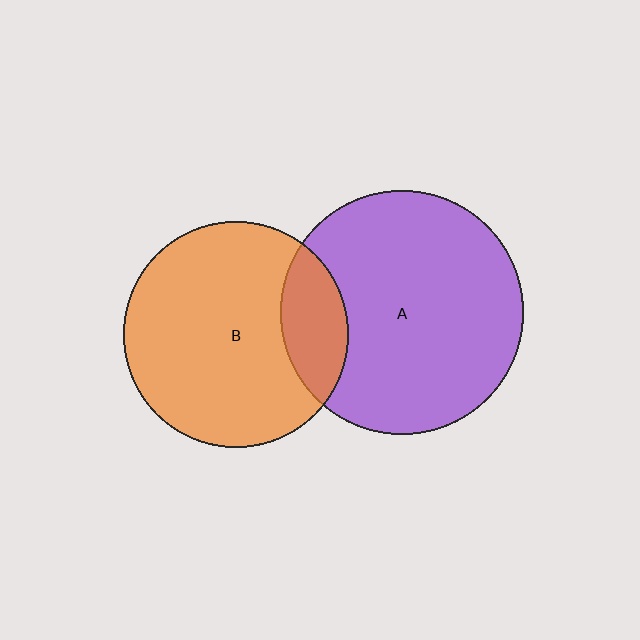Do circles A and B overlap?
Yes.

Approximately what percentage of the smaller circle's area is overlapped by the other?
Approximately 20%.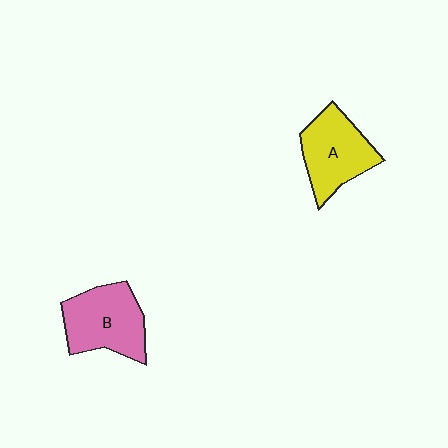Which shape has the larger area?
Shape B (pink).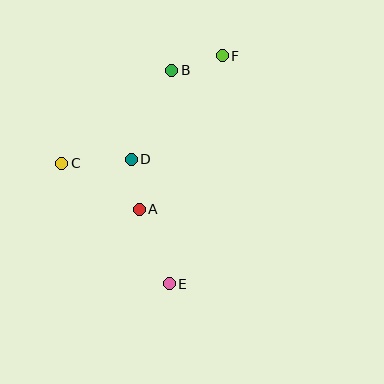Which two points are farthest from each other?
Points E and F are farthest from each other.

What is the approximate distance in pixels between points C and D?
The distance between C and D is approximately 70 pixels.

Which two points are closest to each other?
Points A and D are closest to each other.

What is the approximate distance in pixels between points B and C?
The distance between B and C is approximately 144 pixels.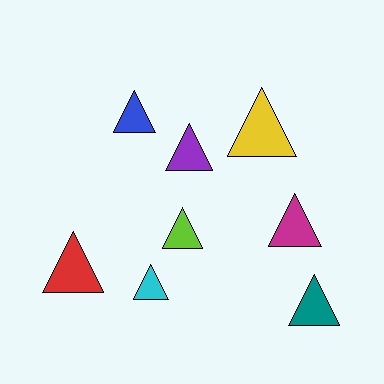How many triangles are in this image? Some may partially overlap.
There are 8 triangles.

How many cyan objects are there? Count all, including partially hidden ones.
There is 1 cyan object.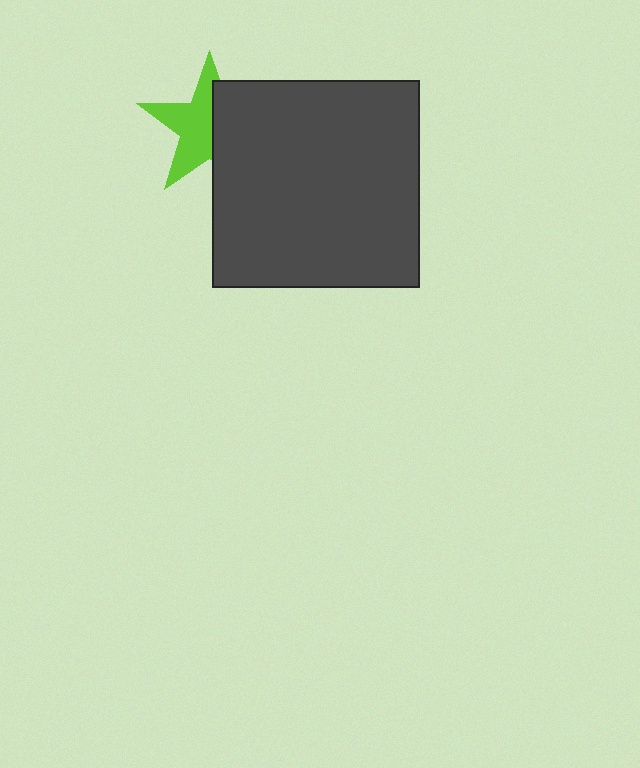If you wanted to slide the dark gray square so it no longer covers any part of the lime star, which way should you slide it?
Slide it right — that is the most direct way to separate the two shapes.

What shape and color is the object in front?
The object in front is a dark gray square.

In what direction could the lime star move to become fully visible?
The lime star could move left. That would shift it out from behind the dark gray square entirely.